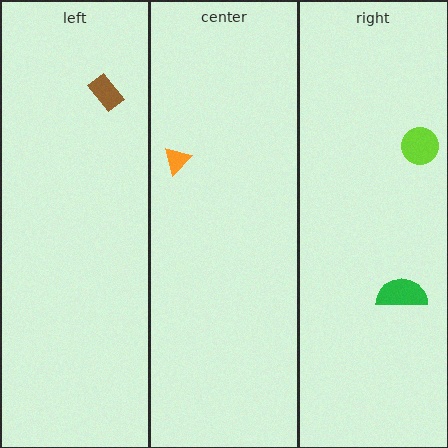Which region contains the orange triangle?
The center region.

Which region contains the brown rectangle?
The left region.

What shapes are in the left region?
The brown rectangle.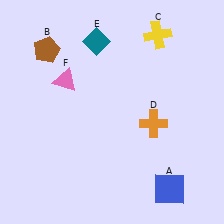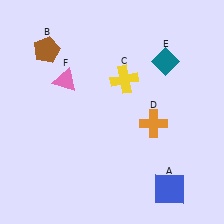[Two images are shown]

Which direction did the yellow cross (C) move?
The yellow cross (C) moved down.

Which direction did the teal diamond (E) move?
The teal diamond (E) moved right.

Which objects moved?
The objects that moved are: the yellow cross (C), the teal diamond (E).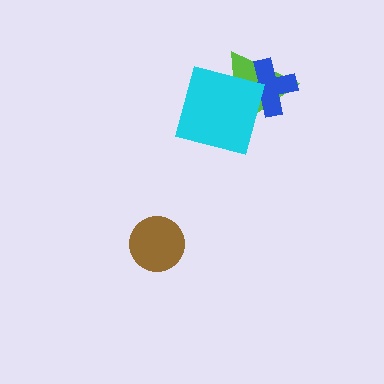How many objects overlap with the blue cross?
2 objects overlap with the blue cross.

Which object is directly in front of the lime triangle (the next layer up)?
The blue cross is directly in front of the lime triangle.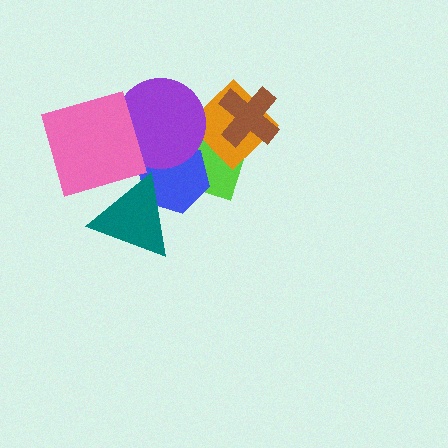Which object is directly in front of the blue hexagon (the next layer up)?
The teal triangle is directly in front of the blue hexagon.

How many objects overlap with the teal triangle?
1 object overlaps with the teal triangle.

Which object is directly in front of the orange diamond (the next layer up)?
The brown cross is directly in front of the orange diamond.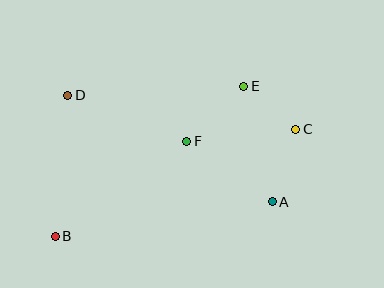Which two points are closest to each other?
Points C and E are closest to each other.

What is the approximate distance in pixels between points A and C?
The distance between A and C is approximately 76 pixels.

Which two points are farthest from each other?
Points B and C are farthest from each other.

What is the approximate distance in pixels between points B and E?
The distance between B and E is approximately 241 pixels.